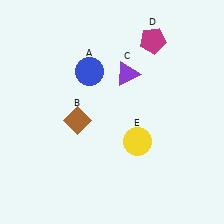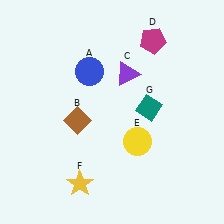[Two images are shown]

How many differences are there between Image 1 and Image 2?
There are 2 differences between the two images.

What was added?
A yellow star (F), a teal diamond (G) were added in Image 2.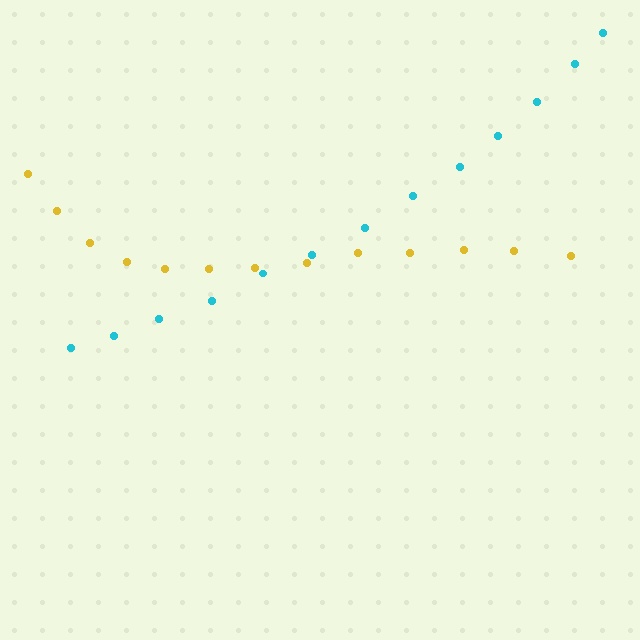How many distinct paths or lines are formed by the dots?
There are 2 distinct paths.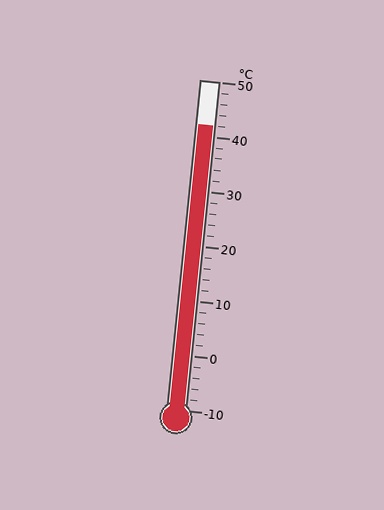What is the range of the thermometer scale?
The thermometer scale ranges from -10°C to 50°C.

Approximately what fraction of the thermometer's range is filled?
The thermometer is filled to approximately 85% of its range.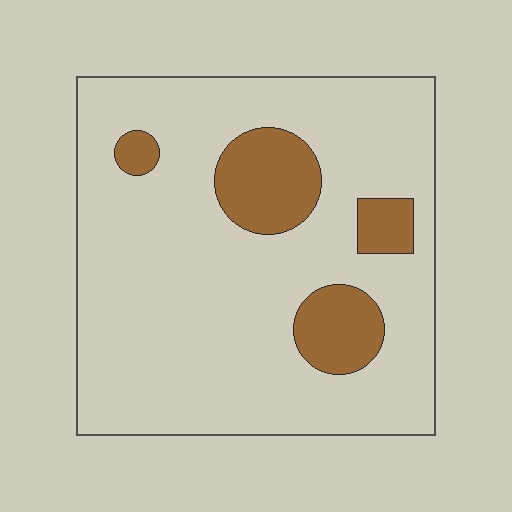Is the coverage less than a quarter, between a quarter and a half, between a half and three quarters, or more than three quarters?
Less than a quarter.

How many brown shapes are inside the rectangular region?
4.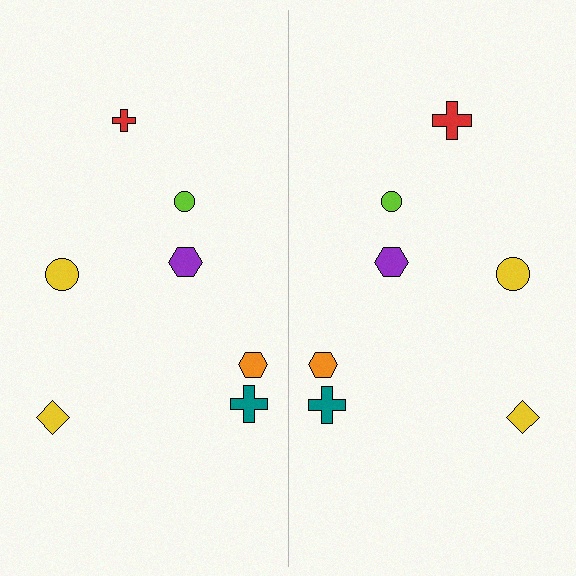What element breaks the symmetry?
The red cross on the right side has a different size than its mirror counterpart.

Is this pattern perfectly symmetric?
No, the pattern is not perfectly symmetric. The red cross on the right side has a different size than its mirror counterpart.